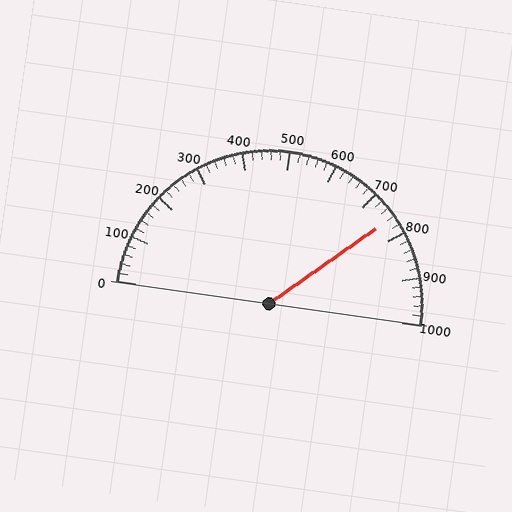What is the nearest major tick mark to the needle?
The nearest major tick mark is 800.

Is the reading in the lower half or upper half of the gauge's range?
The reading is in the upper half of the range (0 to 1000).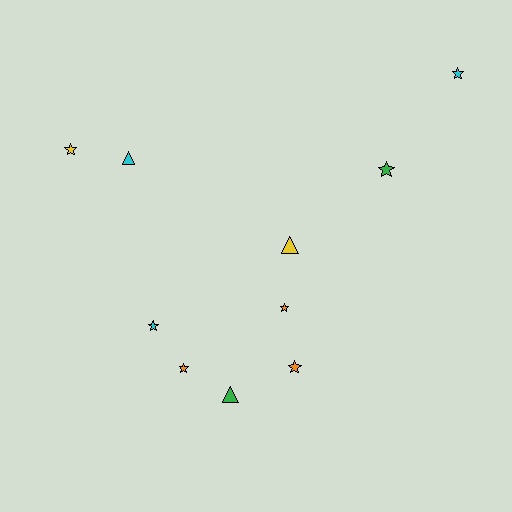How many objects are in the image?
There are 10 objects.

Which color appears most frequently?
Cyan, with 3 objects.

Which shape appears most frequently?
Star, with 7 objects.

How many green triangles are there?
There is 1 green triangle.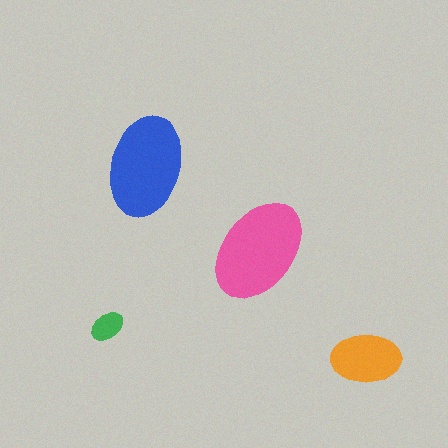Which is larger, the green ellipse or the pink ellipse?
The pink one.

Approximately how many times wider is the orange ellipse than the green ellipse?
About 2 times wider.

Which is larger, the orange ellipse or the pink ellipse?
The pink one.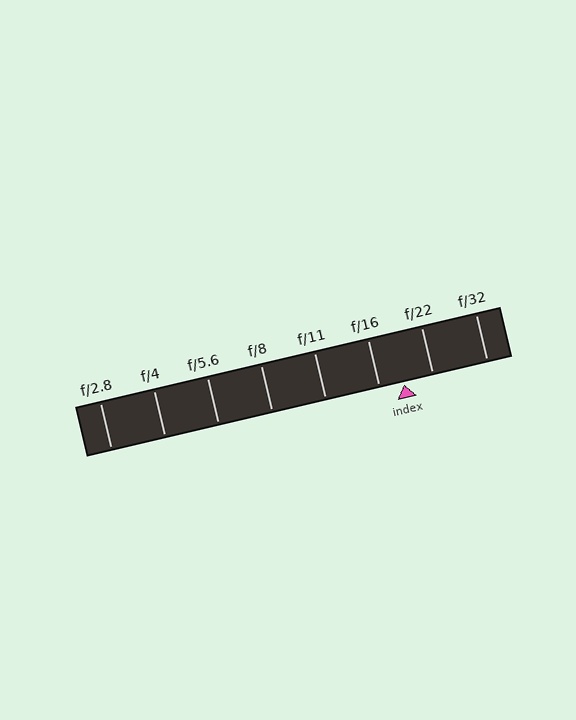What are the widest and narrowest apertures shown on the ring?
The widest aperture shown is f/2.8 and the narrowest is f/32.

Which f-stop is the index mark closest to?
The index mark is closest to f/16.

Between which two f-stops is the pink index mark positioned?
The index mark is between f/16 and f/22.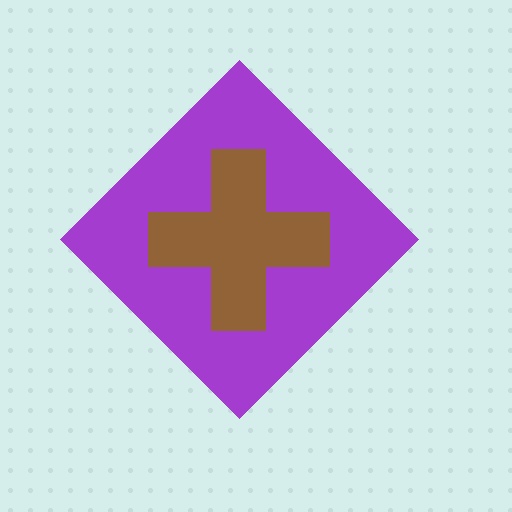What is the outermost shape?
The purple diamond.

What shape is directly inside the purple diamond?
The brown cross.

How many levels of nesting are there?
2.